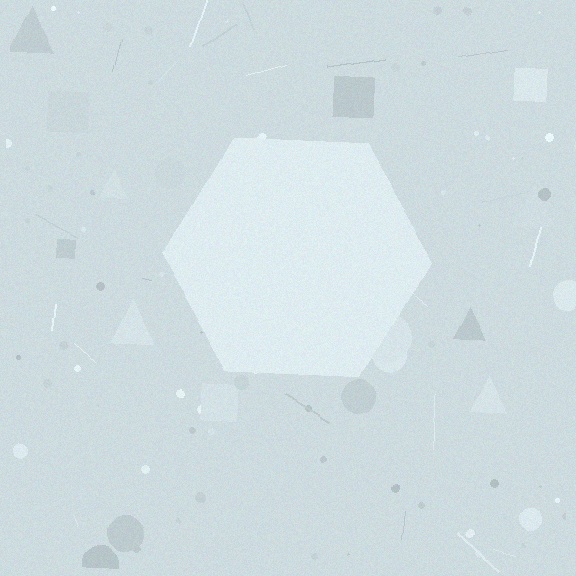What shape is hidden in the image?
A hexagon is hidden in the image.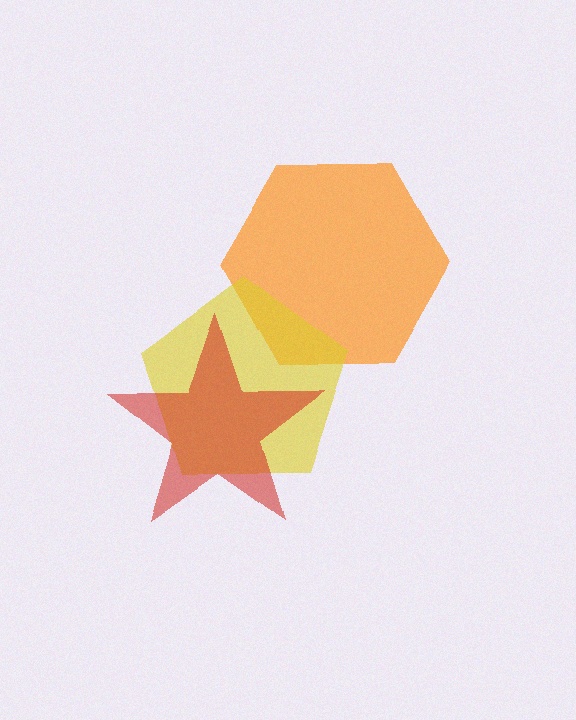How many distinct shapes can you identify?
There are 3 distinct shapes: an orange hexagon, a yellow pentagon, a red star.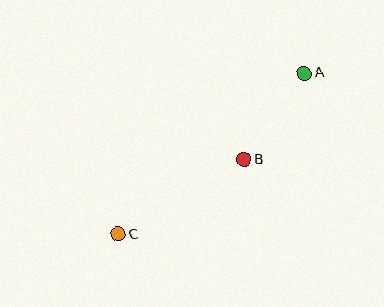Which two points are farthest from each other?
Points A and C are farthest from each other.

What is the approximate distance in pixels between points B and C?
The distance between B and C is approximately 146 pixels.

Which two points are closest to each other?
Points A and B are closest to each other.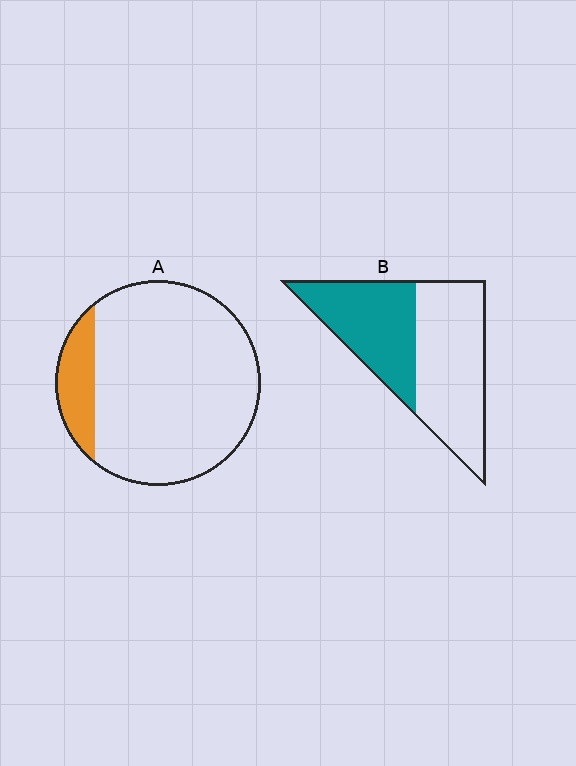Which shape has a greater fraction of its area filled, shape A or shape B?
Shape B.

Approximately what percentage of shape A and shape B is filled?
A is approximately 15% and B is approximately 45%.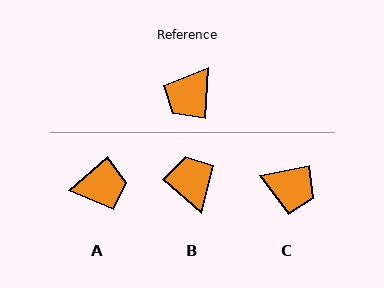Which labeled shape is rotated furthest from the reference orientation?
A, about 135 degrees away.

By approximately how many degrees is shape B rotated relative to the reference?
Approximately 127 degrees clockwise.